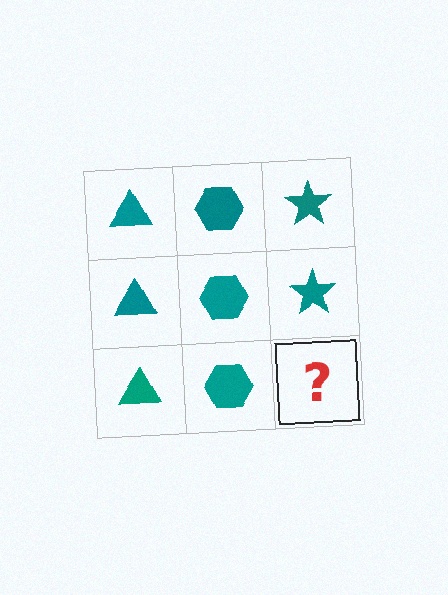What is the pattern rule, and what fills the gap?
The rule is that each column has a consistent shape. The gap should be filled with a teal star.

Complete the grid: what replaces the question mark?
The question mark should be replaced with a teal star.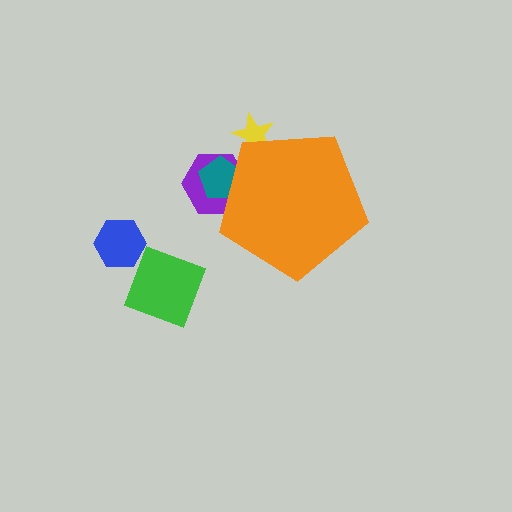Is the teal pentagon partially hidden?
Yes, the teal pentagon is partially hidden behind the orange pentagon.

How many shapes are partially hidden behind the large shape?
3 shapes are partially hidden.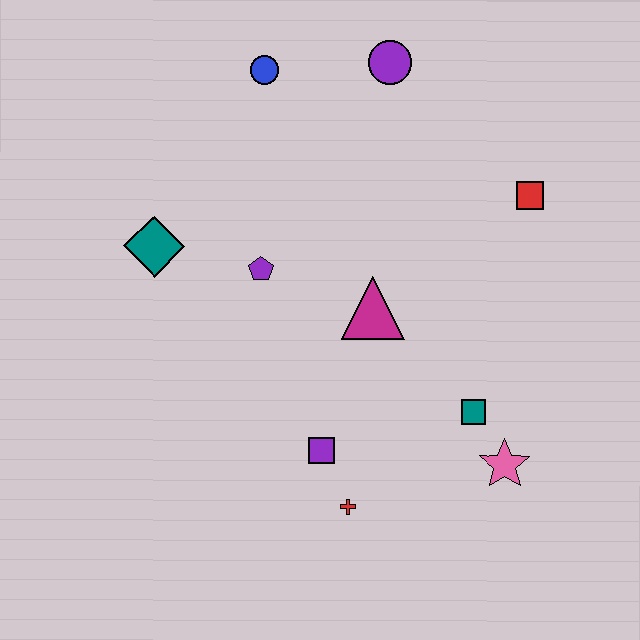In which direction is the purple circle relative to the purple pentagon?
The purple circle is above the purple pentagon.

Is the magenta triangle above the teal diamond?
No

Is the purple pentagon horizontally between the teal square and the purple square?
No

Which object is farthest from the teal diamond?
The pink star is farthest from the teal diamond.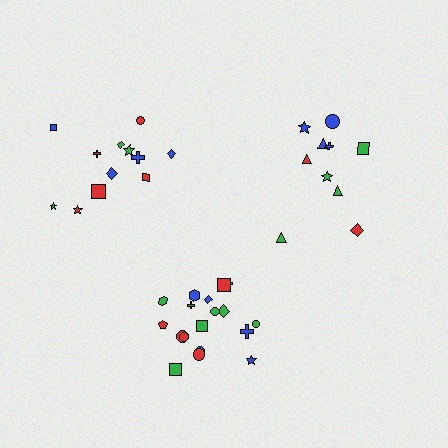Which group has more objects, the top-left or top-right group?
The top-left group.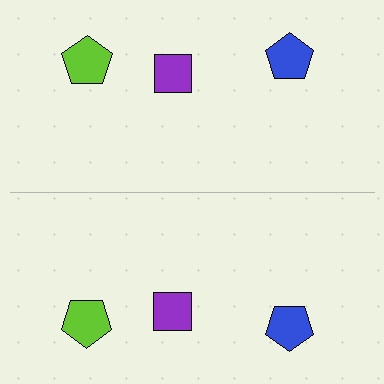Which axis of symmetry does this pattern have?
The pattern has a horizontal axis of symmetry running through the center of the image.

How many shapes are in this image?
There are 6 shapes in this image.